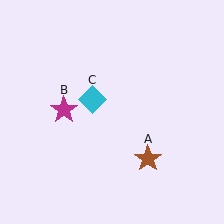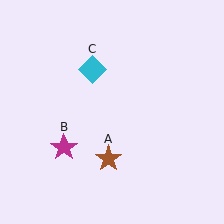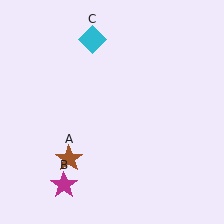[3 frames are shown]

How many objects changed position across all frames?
3 objects changed position: brown star (object A), magenta star (object B), cyan diamond (object C).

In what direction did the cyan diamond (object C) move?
The cyan diamond (object C) moved up.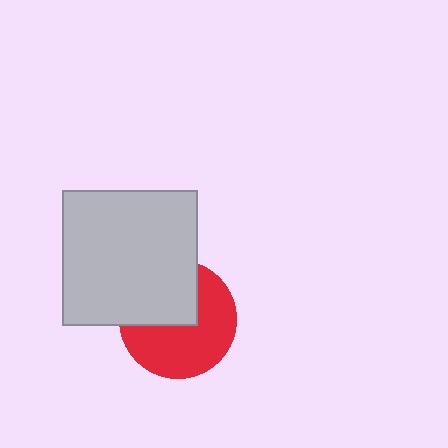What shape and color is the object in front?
The object in front is a light gray square.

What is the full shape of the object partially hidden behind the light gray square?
The partially hidden object is a red circle.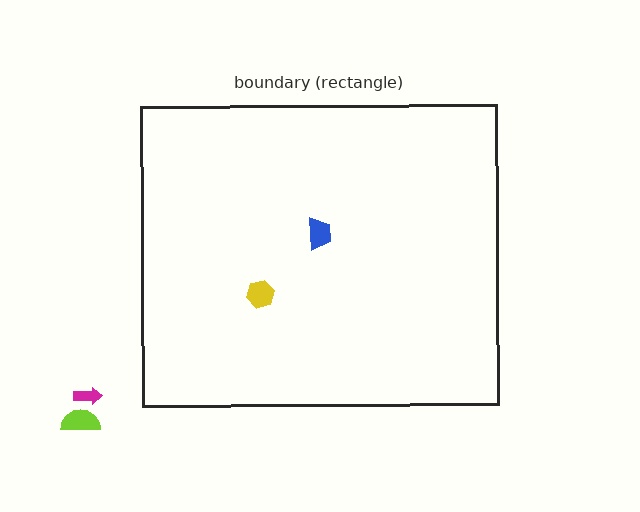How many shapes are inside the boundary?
2 inside, 2 outside.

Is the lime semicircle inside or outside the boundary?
Outside.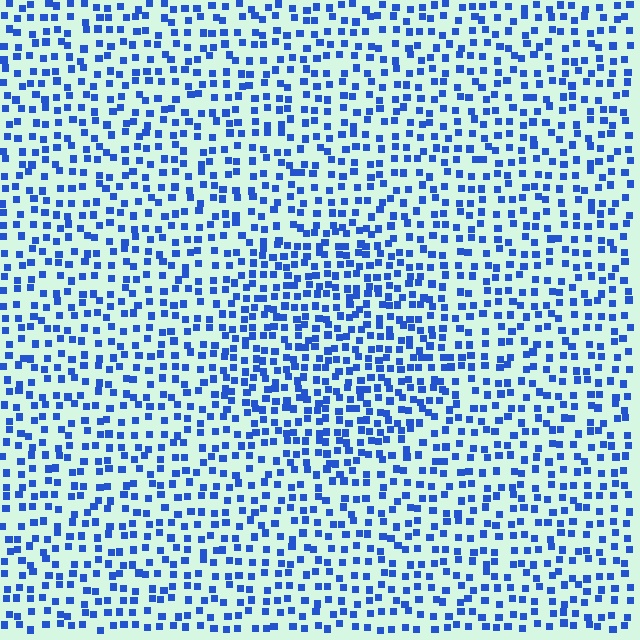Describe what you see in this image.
The image contains small blue elements arranged at two different densities. A circle-shaped region is visible where the elements are more densely packed than the surrounding area.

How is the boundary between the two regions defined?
The boundary is defined by a change in element density (approximately 1.5x ratio). All elements are the same color, size, and shape.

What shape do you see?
I see a circle.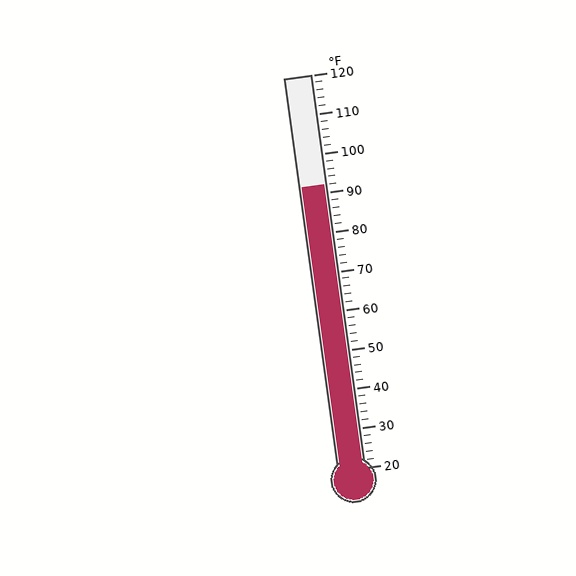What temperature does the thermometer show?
The thermometer shows approximately 92°F.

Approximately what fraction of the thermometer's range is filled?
The thermometer is filled to approximately 70% of its range.